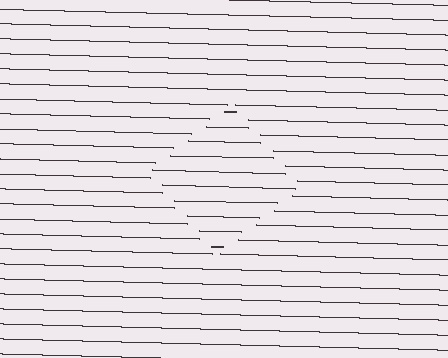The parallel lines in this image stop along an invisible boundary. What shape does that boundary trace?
An illusory square. The interior of the shape contains the same grating, shifted by half a period — the contour is defined by the phase discontinuity where line-ends from the inner and outer gratings abut.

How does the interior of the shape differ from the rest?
The interior of the shape contains the same grating, shifted by half a period — the contour is defined by the phase discontinuity where line-ends from the inner and outer gratings abut.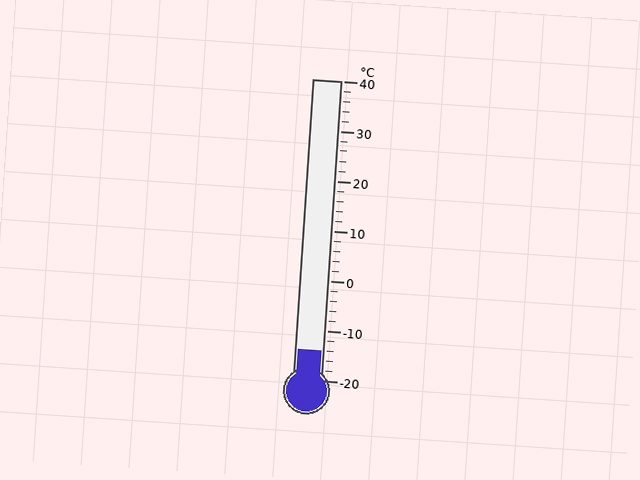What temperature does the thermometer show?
The thermometer shows approximately -14°C.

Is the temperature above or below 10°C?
The temperature is below 10°C.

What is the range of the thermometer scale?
The thermometer scale ranges from -20°C to 40°C.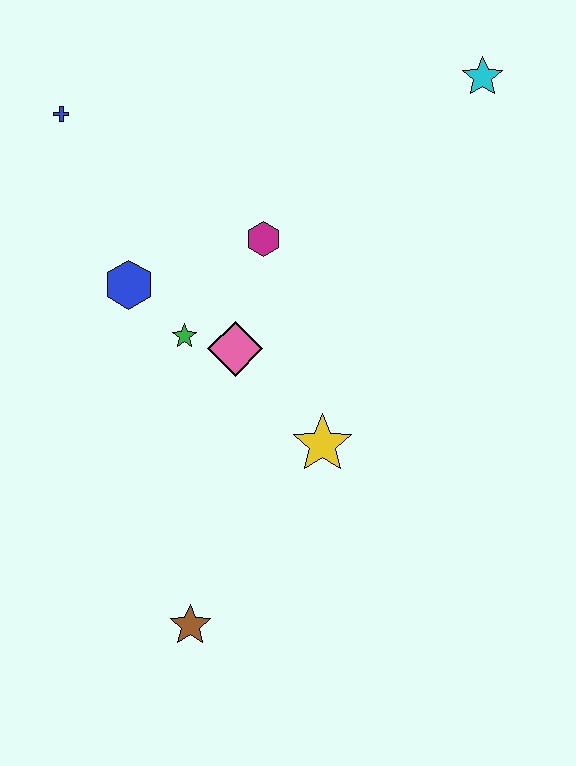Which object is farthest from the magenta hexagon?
The brown star is farthest from the magenta hexagon.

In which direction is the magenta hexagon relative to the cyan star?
The magenta hexagon is to the left of the cyan star.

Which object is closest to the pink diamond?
The green star is closest to the pink diamond.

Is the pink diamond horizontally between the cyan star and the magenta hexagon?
No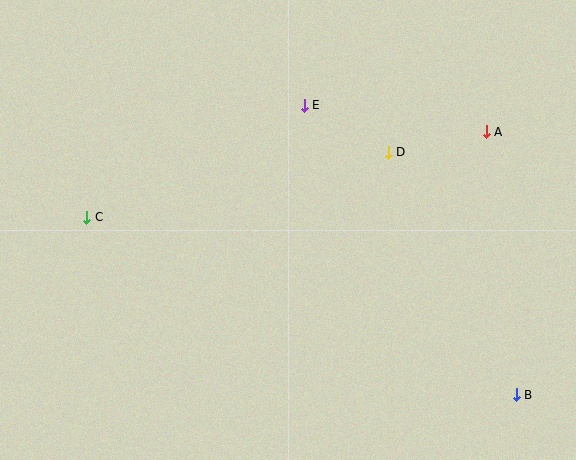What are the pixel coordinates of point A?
Point A is at (486, 132).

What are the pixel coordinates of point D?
Point D is at (388, 152).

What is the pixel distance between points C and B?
The distance between C and B is 465 pixels.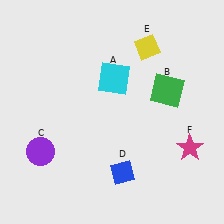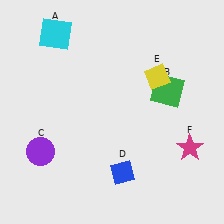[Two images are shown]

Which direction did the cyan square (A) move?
The cyan square (A) moved left.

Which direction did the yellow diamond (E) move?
The yellow diamond (E) moved down.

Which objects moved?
The objects that moved are: the cyan square (A), the yellow diamond (E).